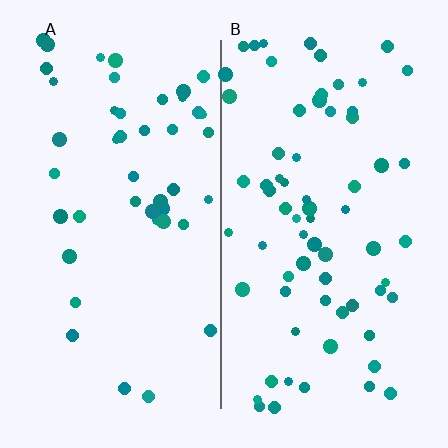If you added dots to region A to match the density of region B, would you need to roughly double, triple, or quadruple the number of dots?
Approximately double.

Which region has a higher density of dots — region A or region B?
B (the right).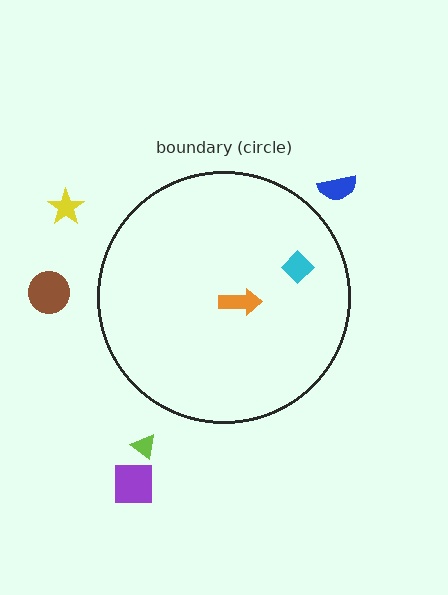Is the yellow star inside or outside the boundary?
Outside.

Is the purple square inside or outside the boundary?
Outside.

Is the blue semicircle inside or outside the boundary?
Outside.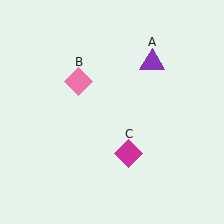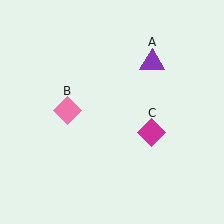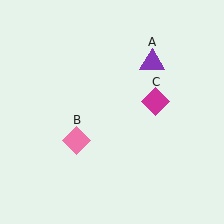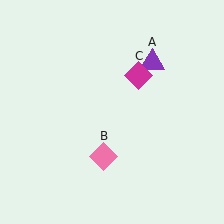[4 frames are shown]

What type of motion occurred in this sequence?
The pink diamond (object B), magenta diamond (object C) rotated counterclockwise around the center of the scene.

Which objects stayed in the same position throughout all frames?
Purple triangle (object A) remained stationary.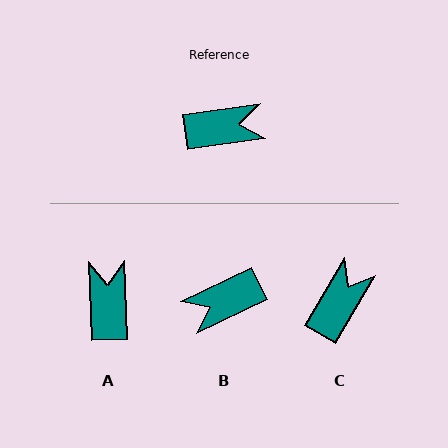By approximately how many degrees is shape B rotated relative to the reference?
Approximately 162 degrees clockwise.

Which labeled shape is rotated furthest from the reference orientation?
B, about 162 degrees away.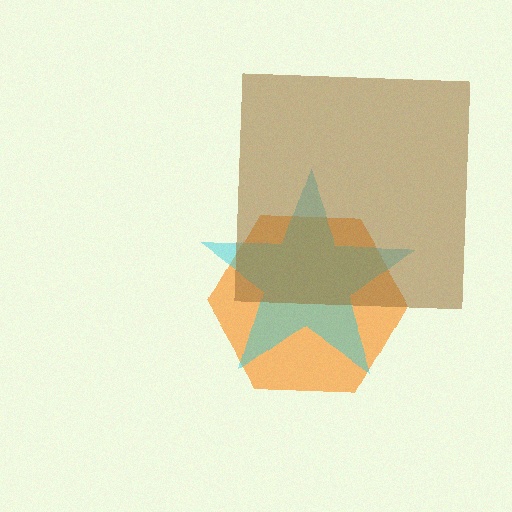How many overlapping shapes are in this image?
There are 3 overlapping shapes in the image.